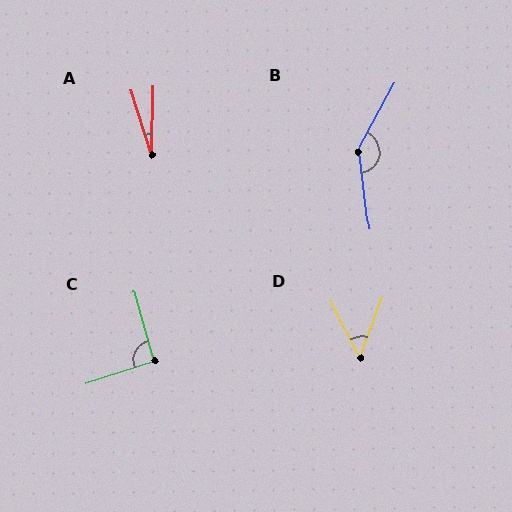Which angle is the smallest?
A, at approximately 19 degrees.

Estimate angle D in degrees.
Approximately 48 degrees.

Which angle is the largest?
B, at approximately 145 degrees.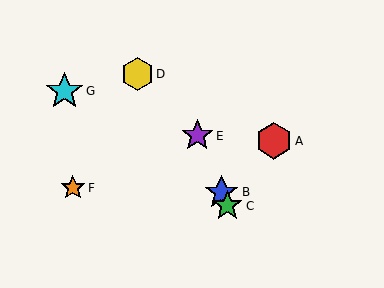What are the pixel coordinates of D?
Object D is at (137, 74).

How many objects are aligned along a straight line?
3 objects (B, C, E) are aligned along a straight line.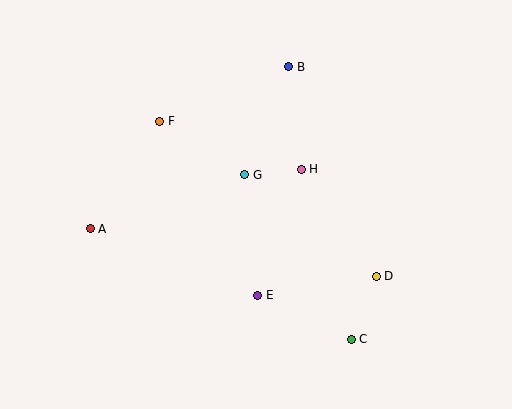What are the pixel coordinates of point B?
Point B is at (289, 67).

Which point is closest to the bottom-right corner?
Point C is closest to the bottom-right corner.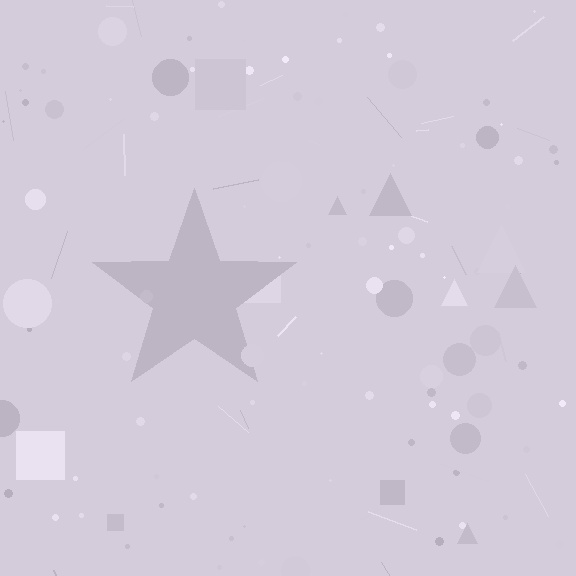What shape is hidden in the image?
A star is hidden in the image.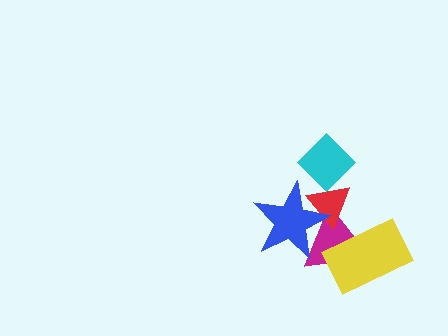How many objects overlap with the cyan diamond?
1 object overlaps with the cyan diamond.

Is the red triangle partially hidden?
Yes, it is partially covered by another shape.